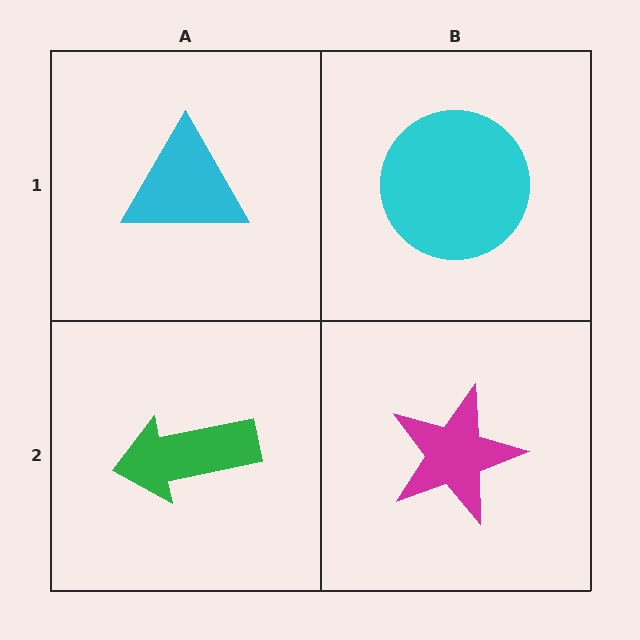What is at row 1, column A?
A cyan triangle.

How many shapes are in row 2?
2 shapes.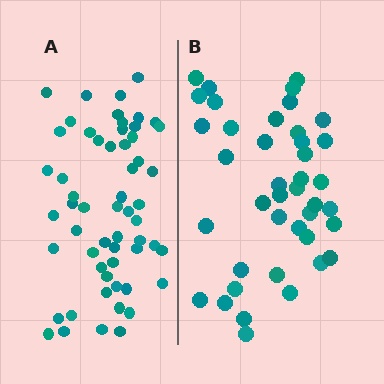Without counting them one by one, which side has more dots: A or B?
Region A (the left region) has more dots.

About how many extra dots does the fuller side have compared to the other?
Region A has approximately 15 more dots than region B.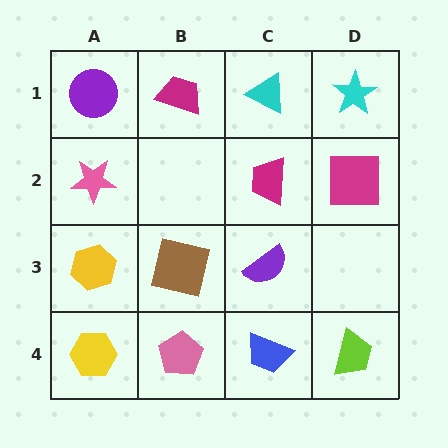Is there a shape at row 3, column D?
No, that cell is empty.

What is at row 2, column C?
A magenta trapezoid.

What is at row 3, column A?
A yellow hexagon.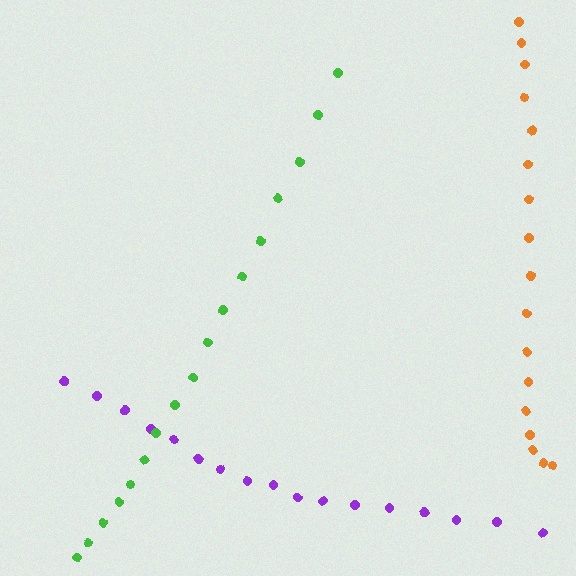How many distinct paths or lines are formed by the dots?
There are 3 distinct paths.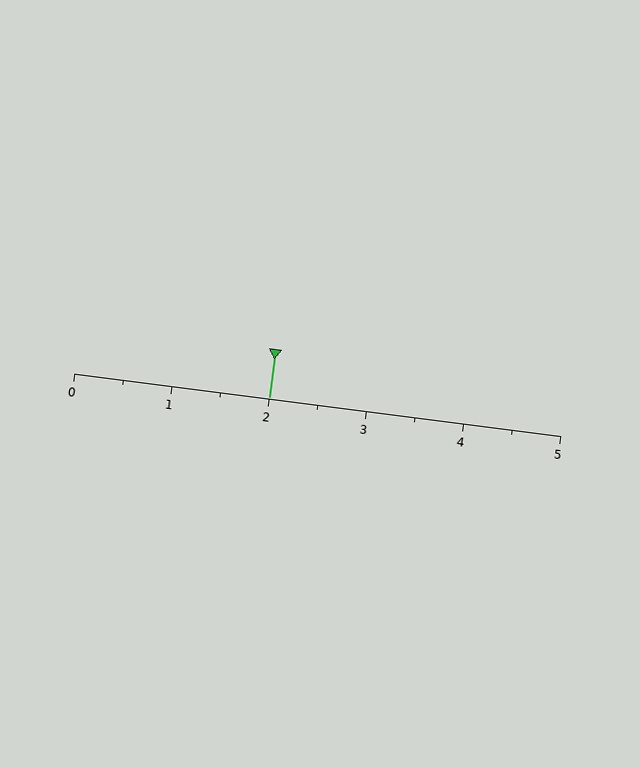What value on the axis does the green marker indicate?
The marker indicates approximately 2.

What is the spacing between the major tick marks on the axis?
The major ticks are spaced 1 apart.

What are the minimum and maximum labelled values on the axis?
The axis runs from 0 to 5.